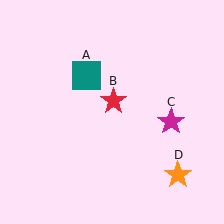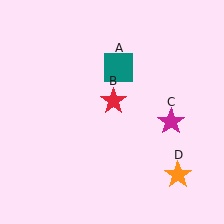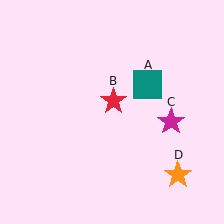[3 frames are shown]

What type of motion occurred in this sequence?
The teal square (object A) rotated clockwise around the center of the scene.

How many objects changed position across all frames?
1 object changed position: teal square (object A).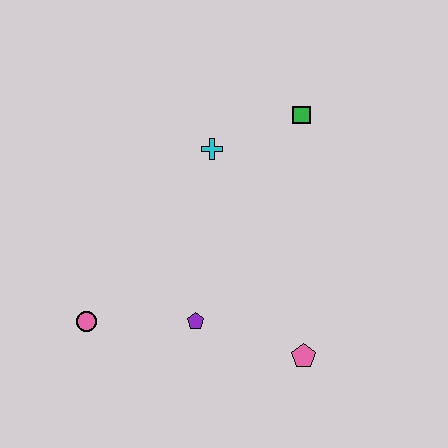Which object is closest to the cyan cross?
The green square is closest to the cyan cross.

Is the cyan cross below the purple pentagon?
No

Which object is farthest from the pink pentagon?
The green square is farthest from the pink pentagon.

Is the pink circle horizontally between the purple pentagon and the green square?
No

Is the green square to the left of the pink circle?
No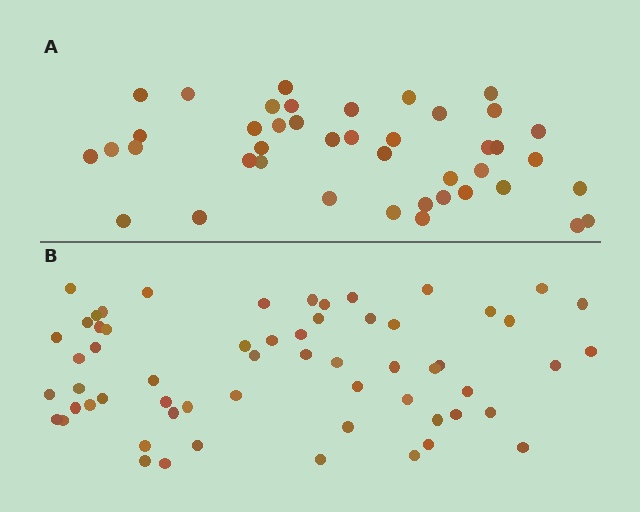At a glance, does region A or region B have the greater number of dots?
Region B (the bottom region) has more dots.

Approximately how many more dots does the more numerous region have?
Region B has approximately 20 more dots than region A.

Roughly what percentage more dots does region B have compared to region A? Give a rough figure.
About 45% more.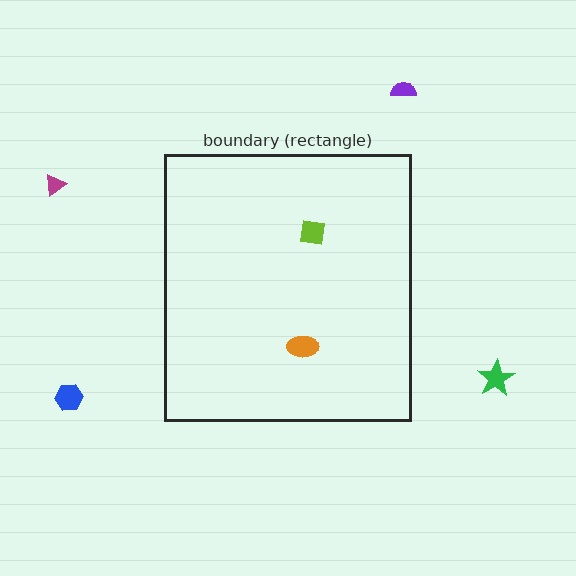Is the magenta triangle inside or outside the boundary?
Outside.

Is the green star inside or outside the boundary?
Outside.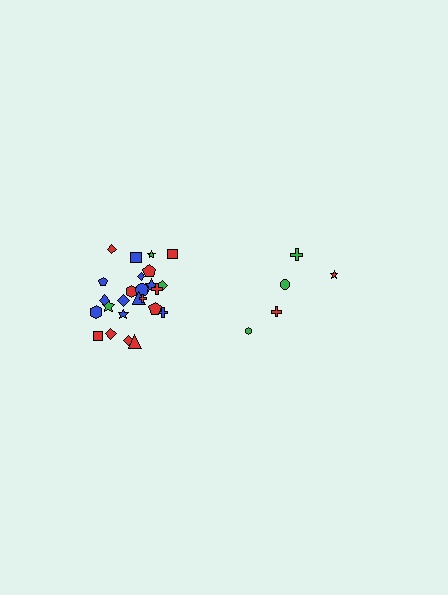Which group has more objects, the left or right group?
The left group.